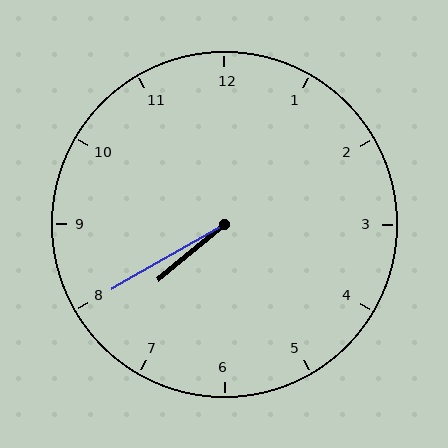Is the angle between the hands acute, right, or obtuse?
It is acute.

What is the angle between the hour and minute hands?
Approximately 10 degrees.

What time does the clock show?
7:40.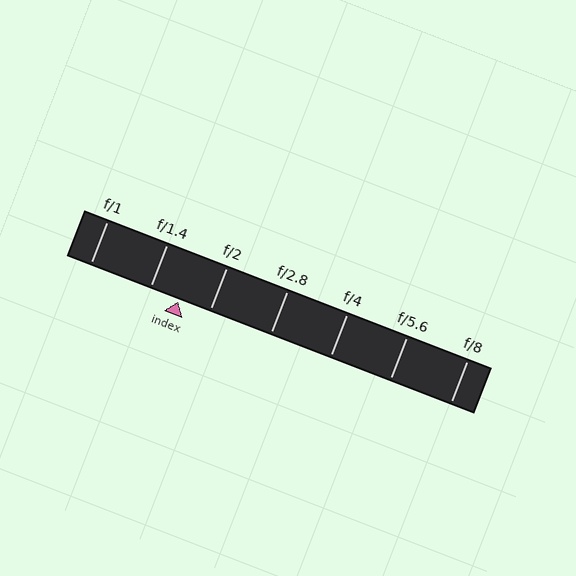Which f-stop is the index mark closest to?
The index mark is closest to f/1.4.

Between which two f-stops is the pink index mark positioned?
The index mark is between f/1.4 and f/2.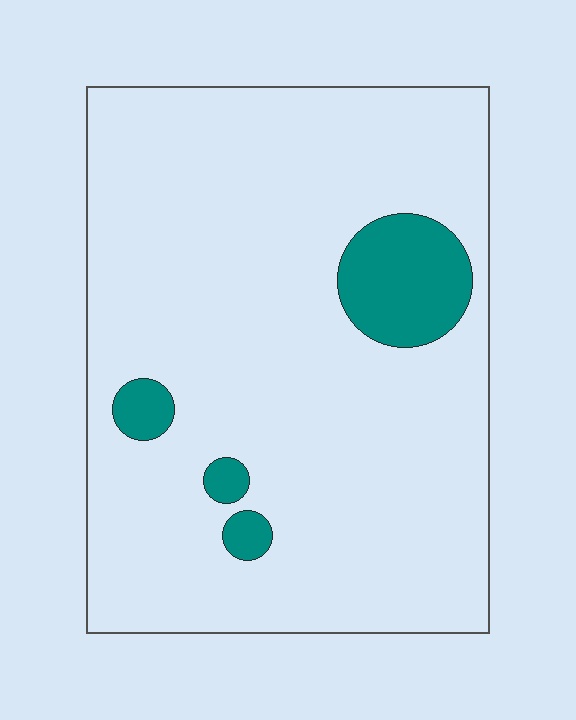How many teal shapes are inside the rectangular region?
4.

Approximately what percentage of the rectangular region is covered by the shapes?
Approximately 10%.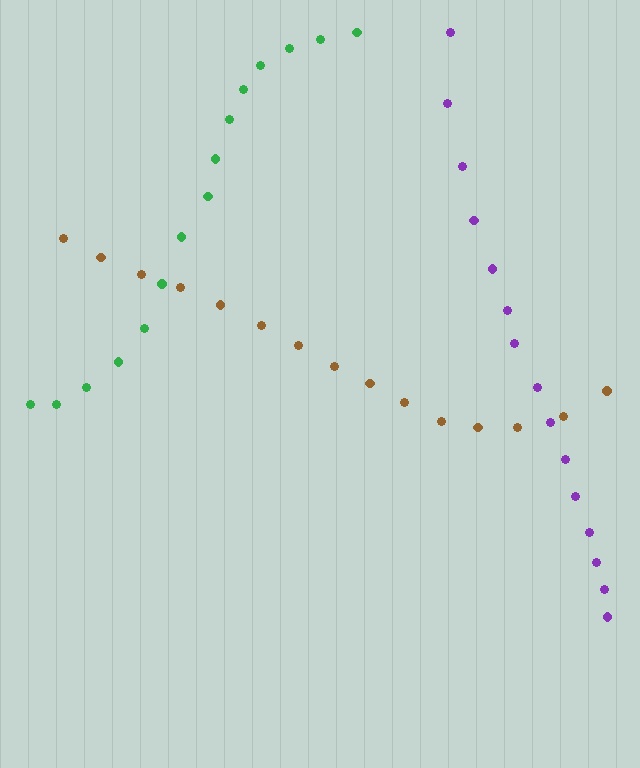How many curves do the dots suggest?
There are 3 distinct paths.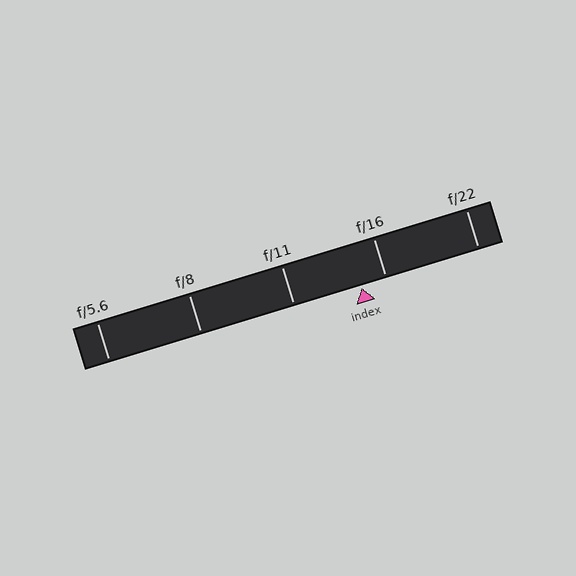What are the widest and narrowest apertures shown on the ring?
The widest aperture shown is f/5.6 and the narrowest is f/22.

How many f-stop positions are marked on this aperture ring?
There are 5 f-stop positions marked.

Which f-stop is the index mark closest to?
The index mark is closest to f/16.